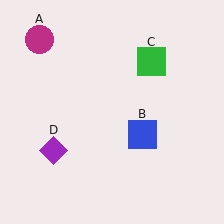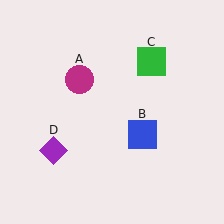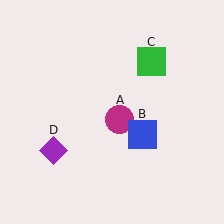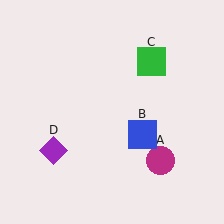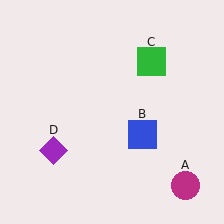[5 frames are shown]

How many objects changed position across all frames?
1 object changed position: magenta circle (object A).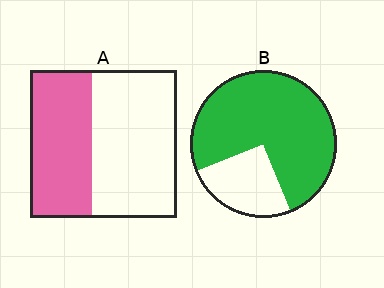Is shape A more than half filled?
No.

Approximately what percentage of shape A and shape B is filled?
A is approximately 40% and B is approximately 75%.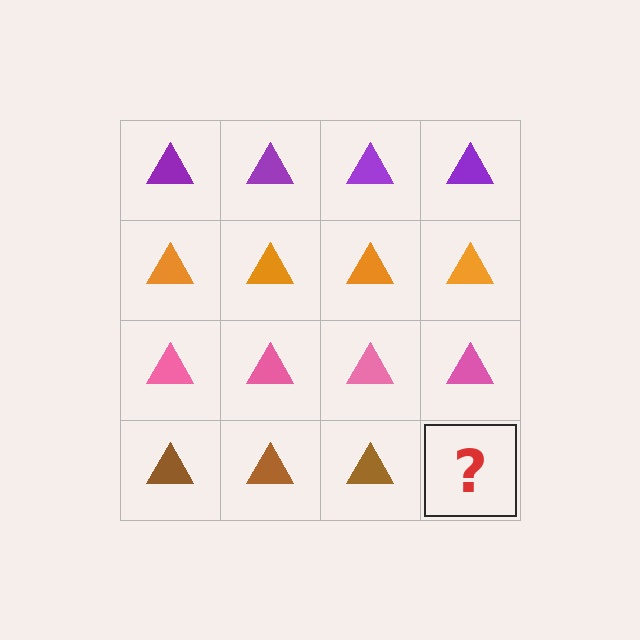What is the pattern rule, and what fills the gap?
The rule is that each row has a consistent color. The gap should be filled with a brown triangle.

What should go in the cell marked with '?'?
The missing cell should contain a brown triangle.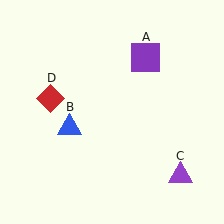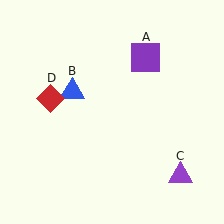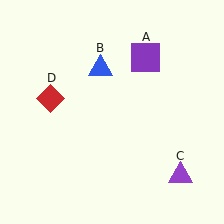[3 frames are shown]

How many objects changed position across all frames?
1 object changed position: blue triangle (object B).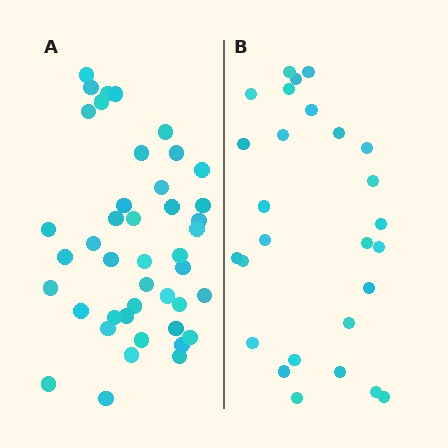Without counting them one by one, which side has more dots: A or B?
Region A (the left region) has more dots.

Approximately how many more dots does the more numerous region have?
Region A has approximately 15 more dots than region B.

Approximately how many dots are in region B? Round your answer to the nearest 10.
About 30 dots. (The exact count is 27, which rounds to 30.)